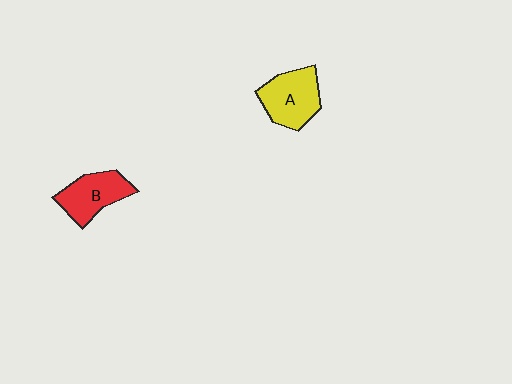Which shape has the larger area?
Shape A (yellow).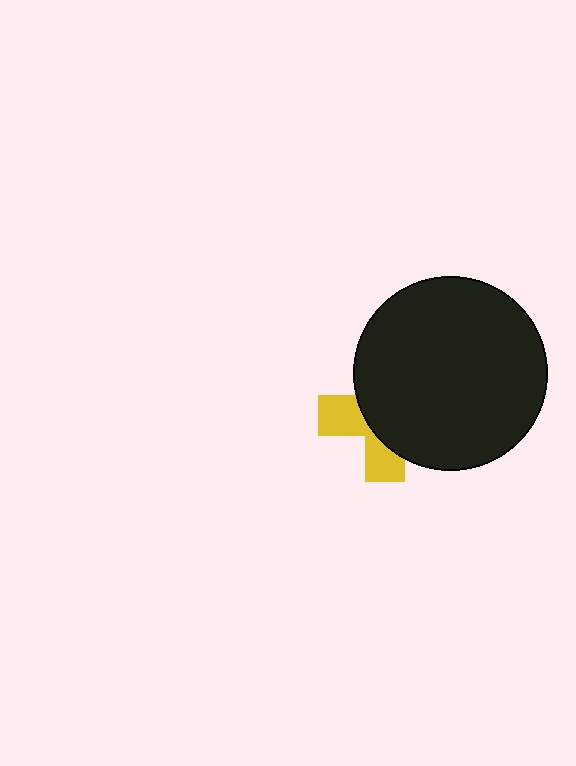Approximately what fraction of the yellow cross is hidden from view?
Roughly 64% of the yellow cross is hidden behind the black circle.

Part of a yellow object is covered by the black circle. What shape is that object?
It is a cross.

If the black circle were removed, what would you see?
You would see the complete yellow cross.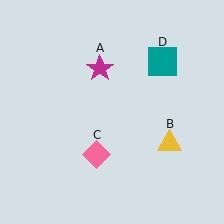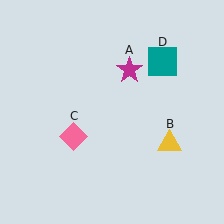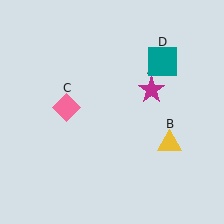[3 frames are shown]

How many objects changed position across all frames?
2 objects changed position: magenta star (object A), pink diamond (object C).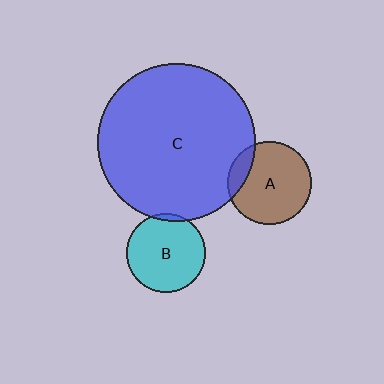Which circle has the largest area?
Circle C (blue).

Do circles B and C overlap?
Yes.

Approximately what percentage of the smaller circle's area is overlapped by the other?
Approximately 5%.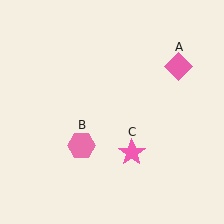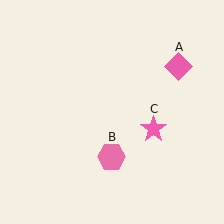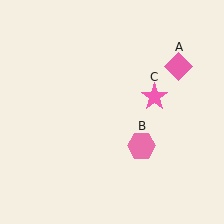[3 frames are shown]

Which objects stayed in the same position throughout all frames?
Pink diamond (object A) remained stationary.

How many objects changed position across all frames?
2 objects changed position: pink hexagon (object B), pink star (object C).